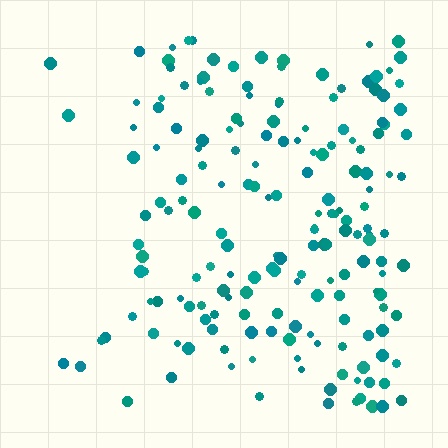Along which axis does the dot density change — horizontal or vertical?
Horizontal.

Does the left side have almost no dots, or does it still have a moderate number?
Still a moderate number, just noticeably fewer than the right.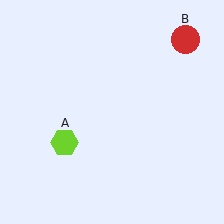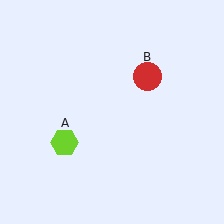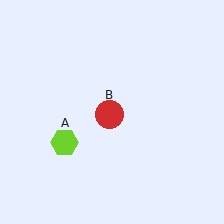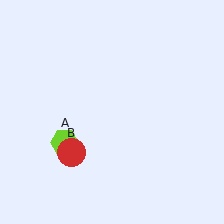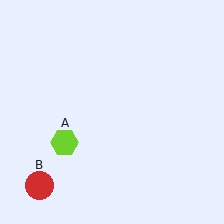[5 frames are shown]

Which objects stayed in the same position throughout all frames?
Lime hexagon (object A) remained stationary.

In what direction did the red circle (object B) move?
The red circle (object B) moved down and to the left.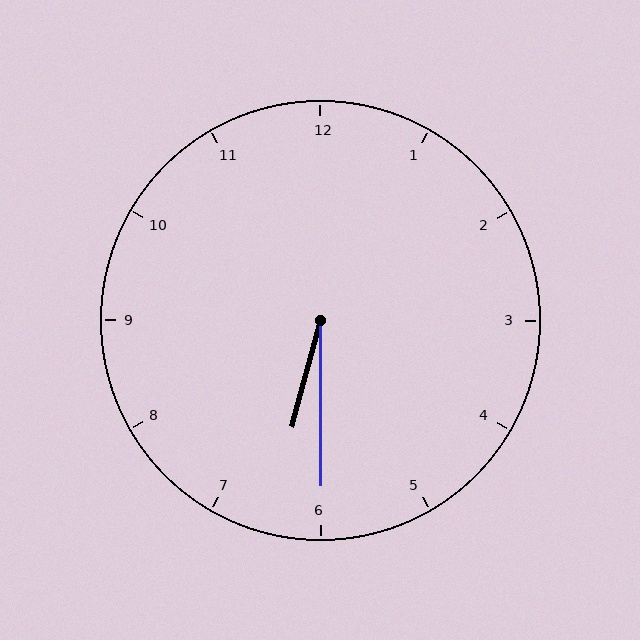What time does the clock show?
6:30.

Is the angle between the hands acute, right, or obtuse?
It is acute.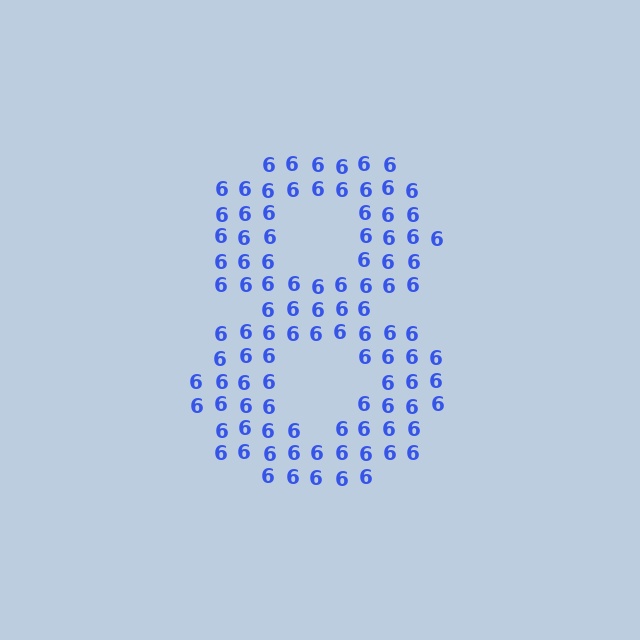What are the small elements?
The small elements are digit 6's.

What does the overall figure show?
The overall figure shows the digit 8.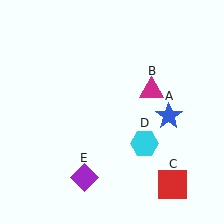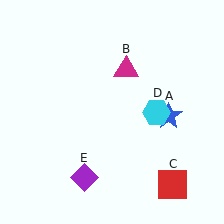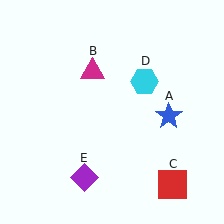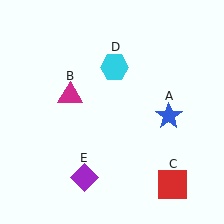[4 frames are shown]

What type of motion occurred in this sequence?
The magenta triangle (object B), cyan hexagon (object D) rotated counterclockwise around the center of the scene.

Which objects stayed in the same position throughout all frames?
Blue star (object A) and red square (object C) and purple diamond (object E) remained stationary.